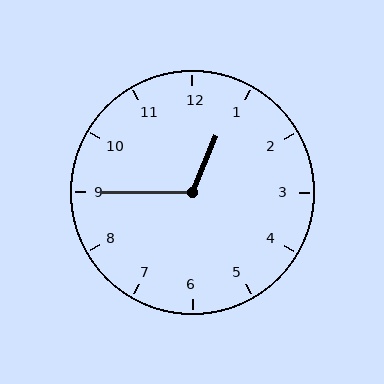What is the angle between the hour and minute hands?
Approximately 112 degrees.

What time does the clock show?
12:45.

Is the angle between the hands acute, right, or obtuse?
It is obtuse.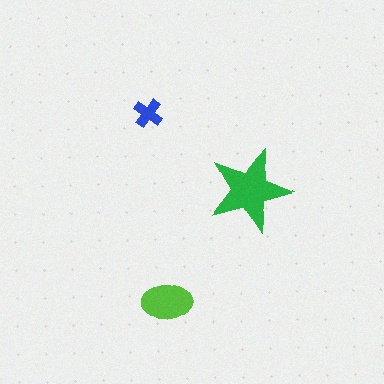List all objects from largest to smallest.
The green star, the lime ellipse, the blue cross.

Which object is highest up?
The blue cross is topmost.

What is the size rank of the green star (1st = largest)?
1st.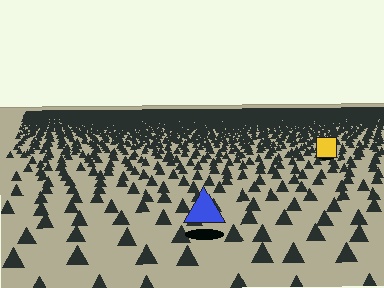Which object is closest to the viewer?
The blue triangle is closest. The texture marks near it are larger and more spread out.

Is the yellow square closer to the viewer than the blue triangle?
No. The blue triangle is closer — you can tell from the texture gradient: the ground texture is coarser near it.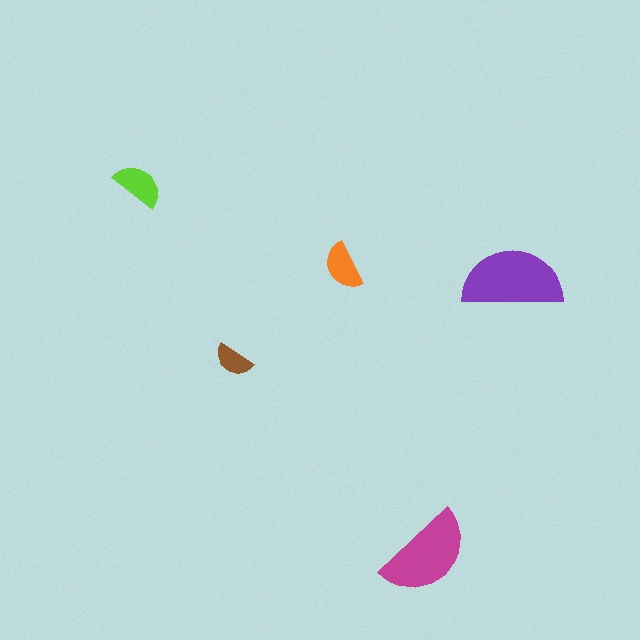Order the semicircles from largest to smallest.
the purple one, the magenta one, the lime one, the orange one, the brown one.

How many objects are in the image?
There are 5 objects in the image.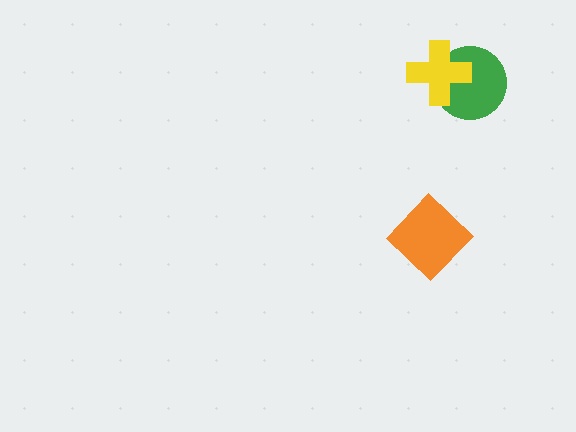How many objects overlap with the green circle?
1 object overlaps with the green circle.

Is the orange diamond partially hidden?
No, no other shape covers it.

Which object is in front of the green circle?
The yellow cross is in front of the green circle.